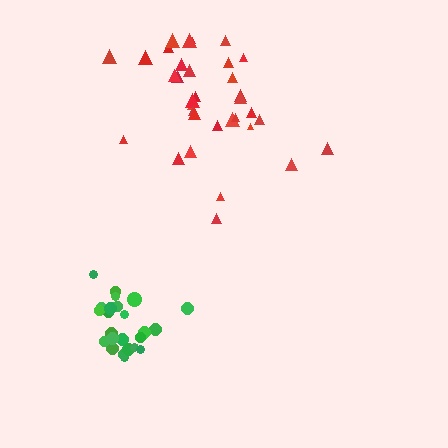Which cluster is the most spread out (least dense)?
Red.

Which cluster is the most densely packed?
Green.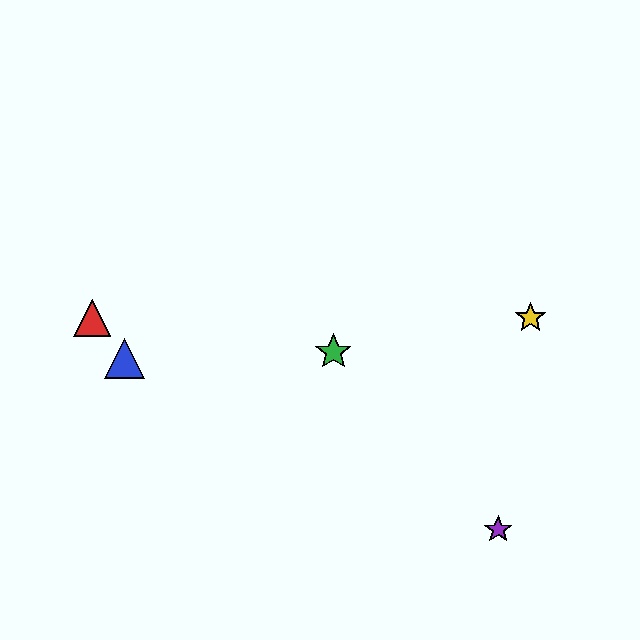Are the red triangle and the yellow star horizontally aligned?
Yes, both are at y≈318.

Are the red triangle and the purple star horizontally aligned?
No, the red triangle is at y≈318 and the purple star is at y≈529.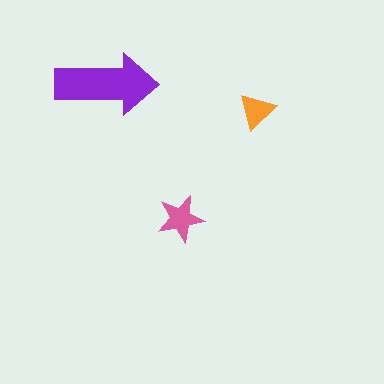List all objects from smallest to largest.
The orange triangle, the pink star, the purple arrow.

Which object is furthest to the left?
The purple arrow is leftmost.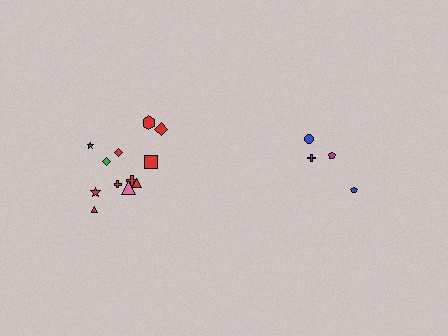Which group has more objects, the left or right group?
The left group.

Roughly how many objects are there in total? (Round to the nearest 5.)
Roughly 15 objects in total.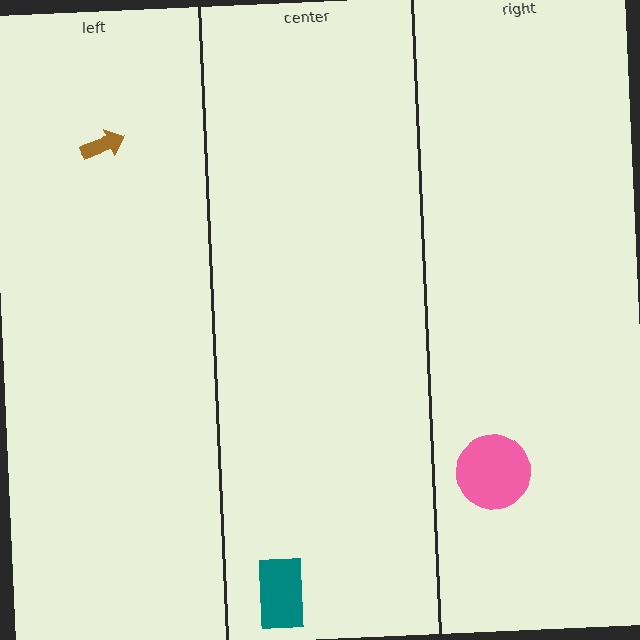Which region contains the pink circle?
The right region.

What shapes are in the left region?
The brown arrow.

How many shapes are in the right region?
1.